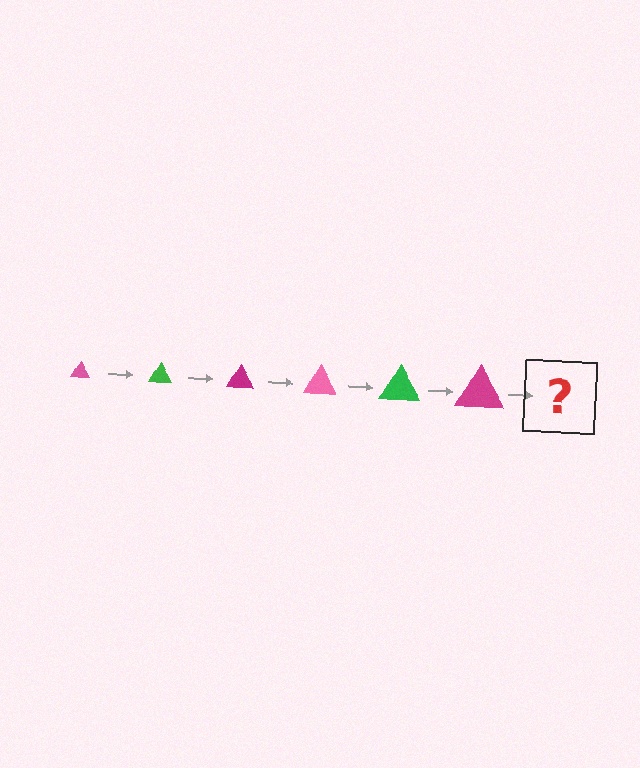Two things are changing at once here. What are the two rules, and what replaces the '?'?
The two rules are that the triangle grows larger each step and the color cycles through pink, green, and magenta. The '?' should be a pink triangle, larger than the previous one.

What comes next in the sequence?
The next element should be a pink triangle, larger than the previous one.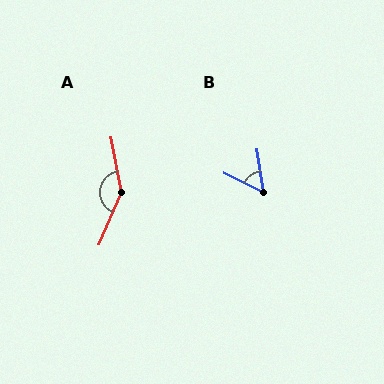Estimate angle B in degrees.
Approximately 56 degrees.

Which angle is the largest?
A, at approximately 146 degrees.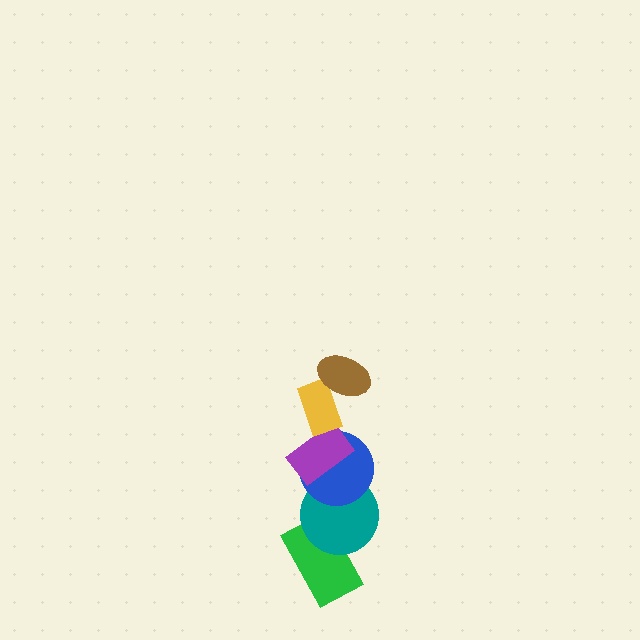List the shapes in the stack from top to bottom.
From top to bottom: the brown ellipse, the yellow rectangle, the purple rectangle, the blue circle, the teal circle, the green rectangle.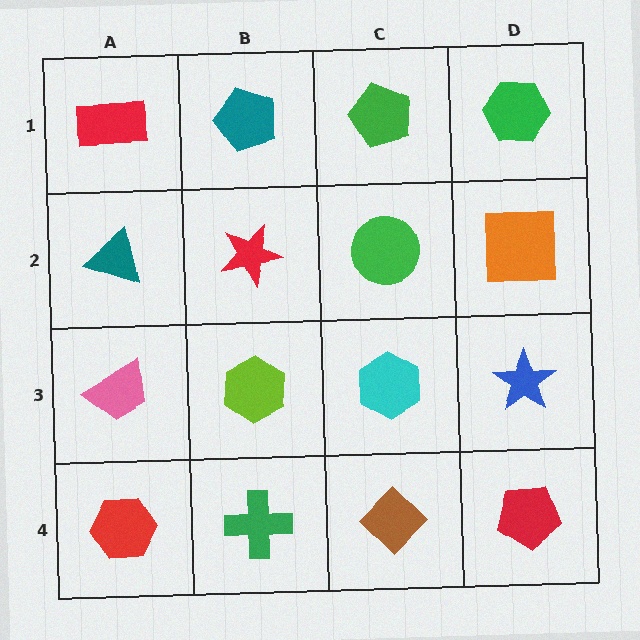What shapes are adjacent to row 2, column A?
A red rectangle (row 1, column A), a pink trapezoid (row 3, column A), a red star (row 2, column B).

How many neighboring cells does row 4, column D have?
2.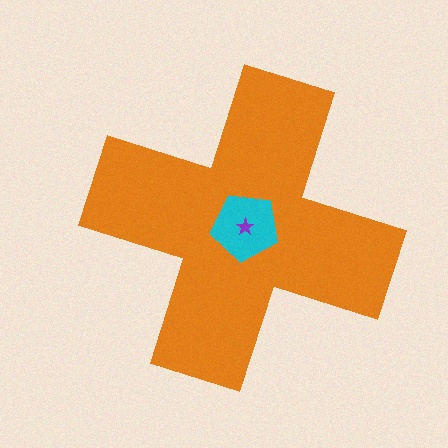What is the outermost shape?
The orange cross.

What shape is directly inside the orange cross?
The cyan pentagon.